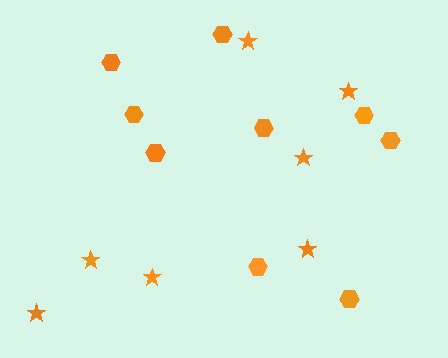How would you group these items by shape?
There are 2 groups: one group of hexagons (9) and one group of stars (7).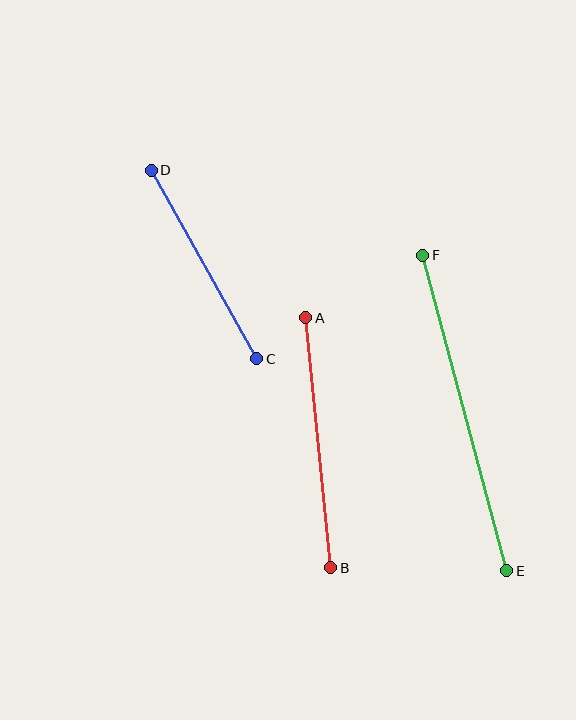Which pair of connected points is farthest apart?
Points E and F are farthest apart.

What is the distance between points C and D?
The distance is approximately 216 pixels.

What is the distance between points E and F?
The distance is approximately 327 pixels.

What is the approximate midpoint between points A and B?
The midpoint is at approximately (318, 443) pixels.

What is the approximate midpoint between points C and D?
The midpoint is at approximately (204, 265) pixels.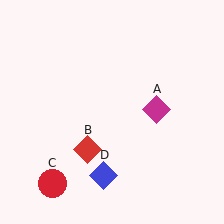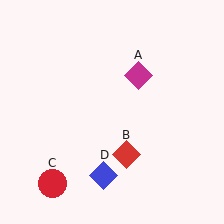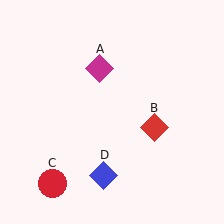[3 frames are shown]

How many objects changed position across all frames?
2 objects changed position: magenta diamond (object A), red diamond (object B).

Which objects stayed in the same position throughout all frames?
Red circle (object C) and blue diamond (object D) remained stationary.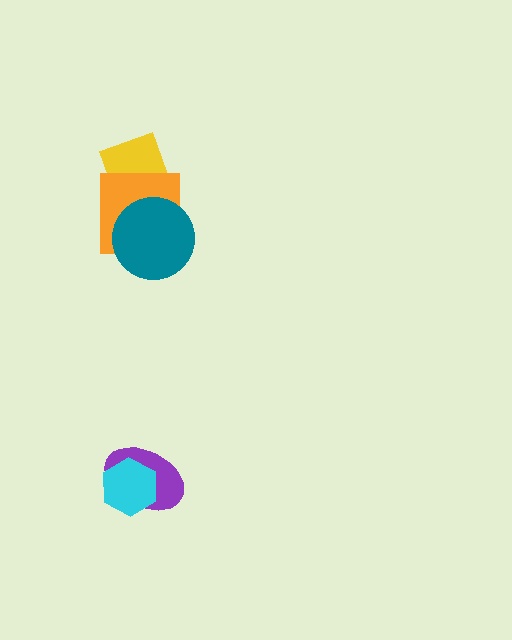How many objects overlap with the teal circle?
2 objects overlap with the teal circle.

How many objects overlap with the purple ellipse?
1 object overlaps with the purple ellipse.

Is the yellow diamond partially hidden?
Yes, it is partially covered by another shape.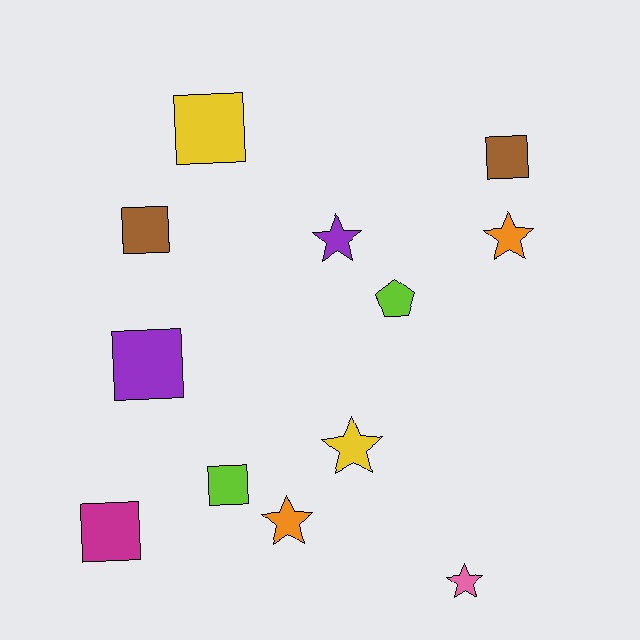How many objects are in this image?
There are 12 objects.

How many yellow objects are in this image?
There are 2 yellow objects.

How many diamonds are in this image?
There are no diamonds.